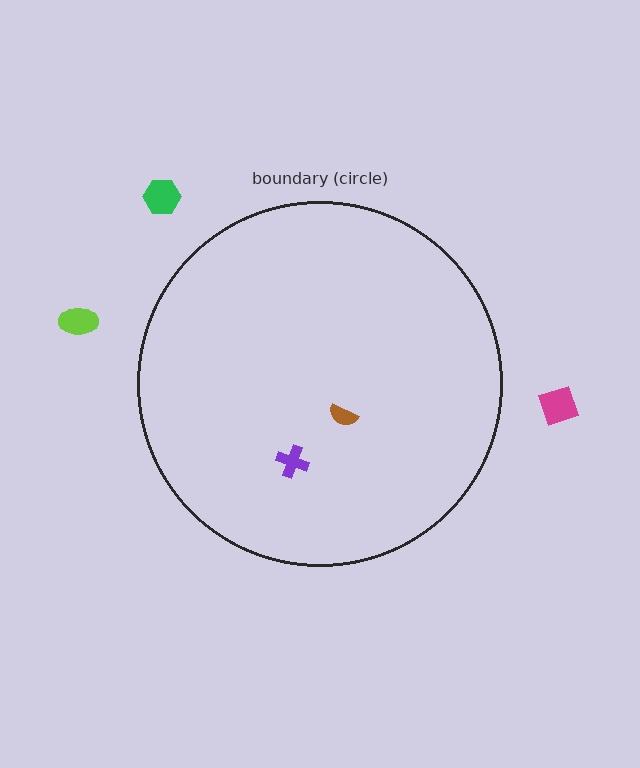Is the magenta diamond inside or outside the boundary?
Outside.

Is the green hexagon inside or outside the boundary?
Outside.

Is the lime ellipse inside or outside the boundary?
Outside.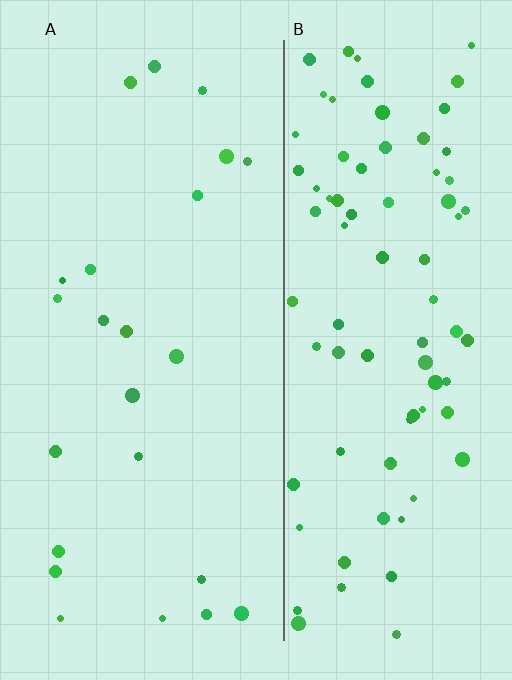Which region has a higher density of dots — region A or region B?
B (the right).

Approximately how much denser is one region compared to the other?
Approximately 3.7× — region B over region A.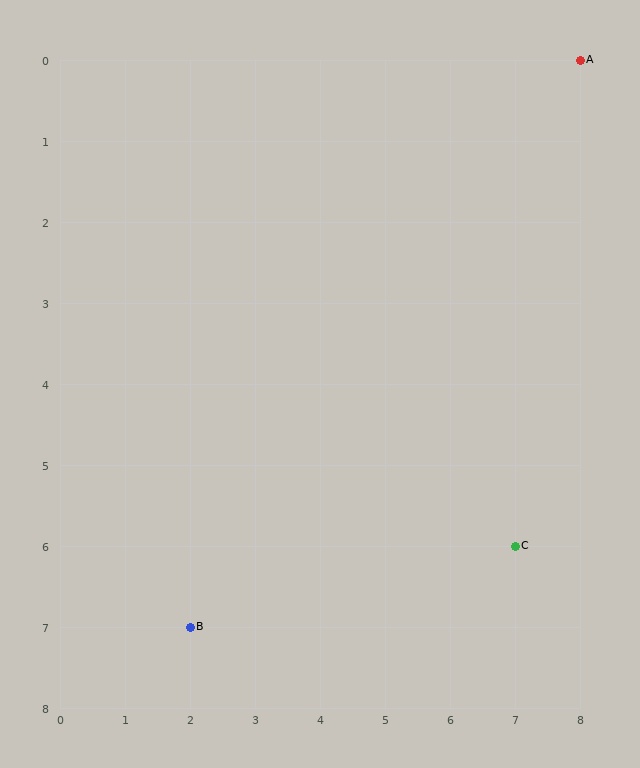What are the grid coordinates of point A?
Point A is at grid coordinates (8, 0).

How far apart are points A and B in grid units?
Points A and B are 6 columns and 7 rows apart (about 9.2 grid units diagonally).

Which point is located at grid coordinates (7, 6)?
Point C is at (7, 6).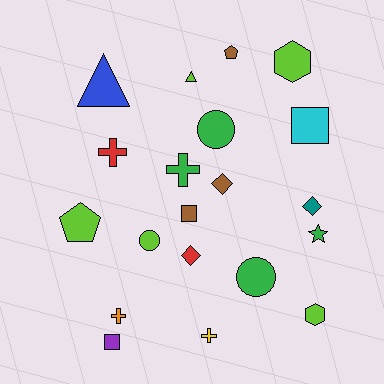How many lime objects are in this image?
There are 5 lime objects.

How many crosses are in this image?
There are 4 crosses.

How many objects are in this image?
There are 20 objects.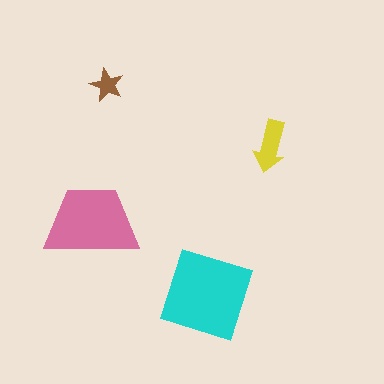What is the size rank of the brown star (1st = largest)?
4th.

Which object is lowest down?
The cyan square is bottommost.